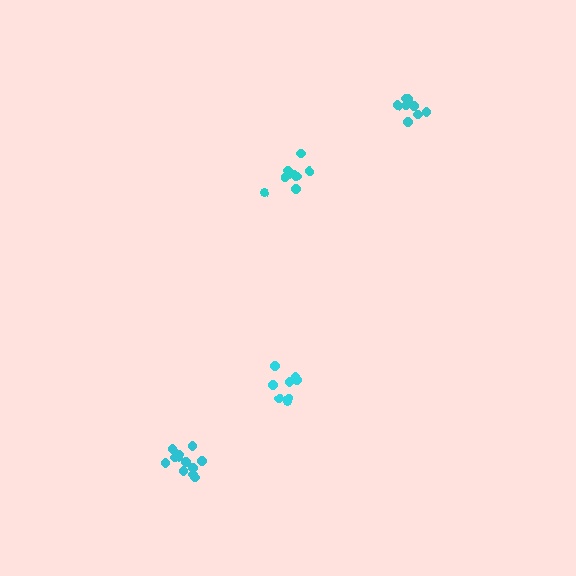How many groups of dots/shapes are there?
There are 4 groups.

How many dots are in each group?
Group 1: 8 dots, Group 2: 12 dots, Group 3: 8 dots, Group 4: 8 dots (36 total).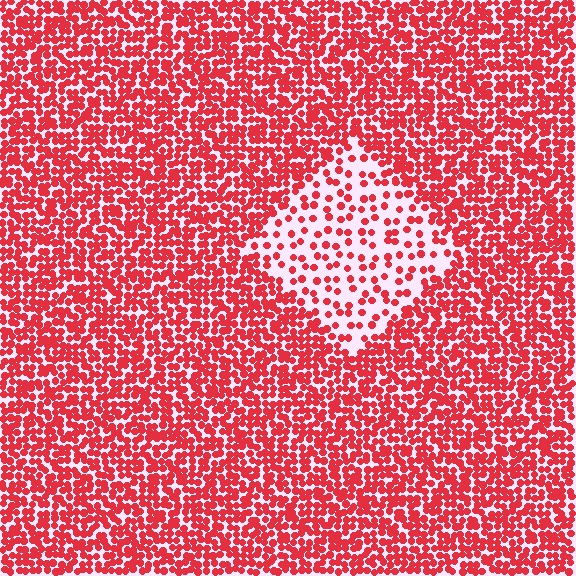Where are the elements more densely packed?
The elements are more densely packed outside the diamond boundary.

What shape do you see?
I see a diamond.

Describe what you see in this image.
The image contains small red elements arranged at two different densities. A diamond-shaped region is visible where the elements are less densely packed than the surrounding area.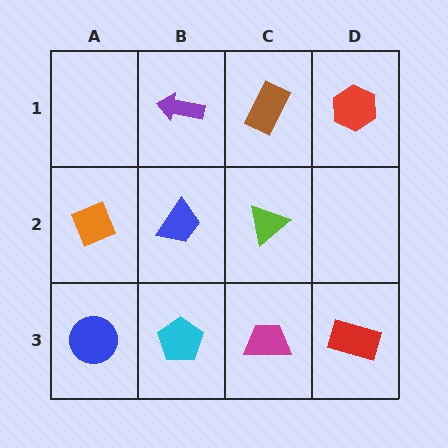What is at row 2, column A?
An orange diamond.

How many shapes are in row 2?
3 shapes.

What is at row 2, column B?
A blue trapezoid.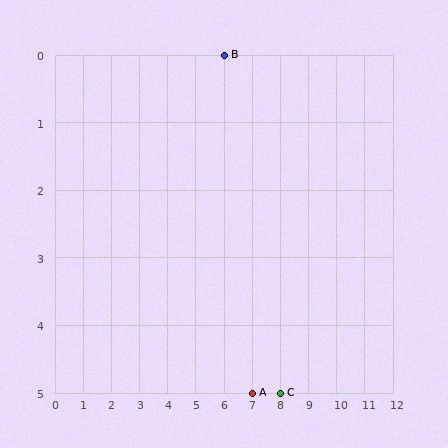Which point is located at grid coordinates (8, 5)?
Point C is at (8, 5).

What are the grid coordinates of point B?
Point B is at grid coordinates (6, 0).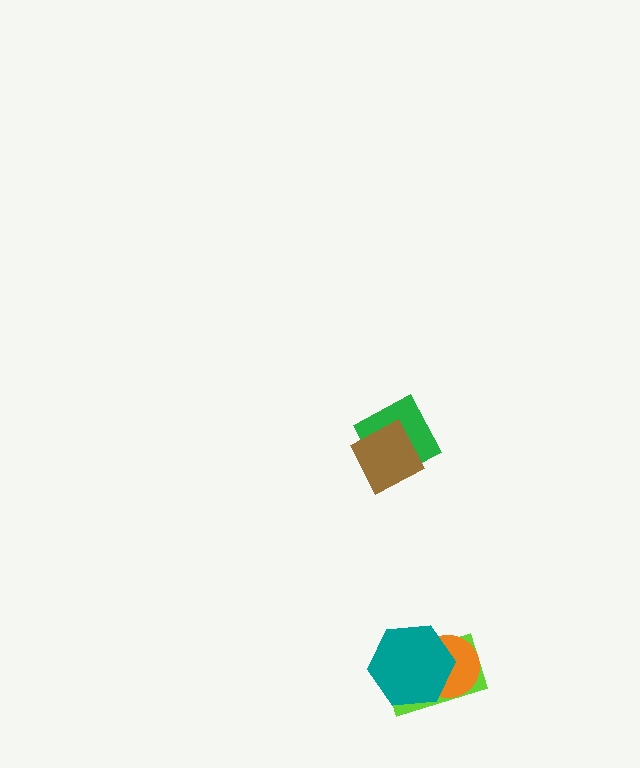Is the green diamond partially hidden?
Yes, it is partially covered by another shape.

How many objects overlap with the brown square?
1 object overlaps with the brown square.